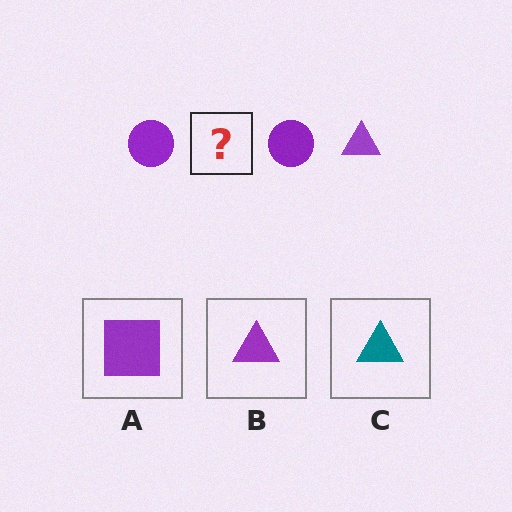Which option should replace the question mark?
Option B.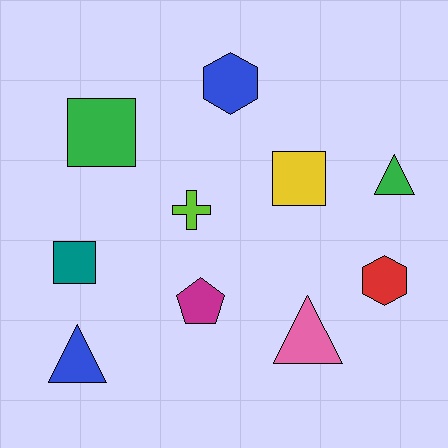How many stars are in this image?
There are no stars.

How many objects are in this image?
There are 10 objects.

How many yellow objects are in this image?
There is 1 yellow object.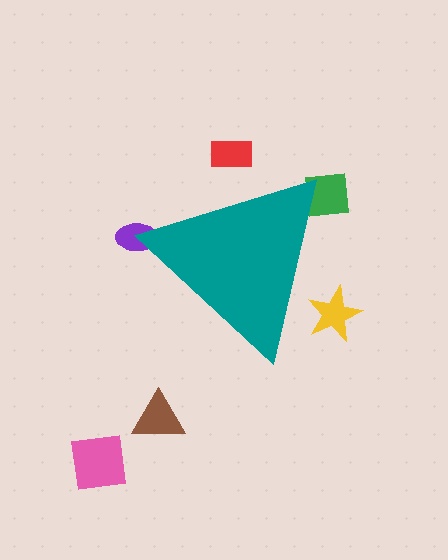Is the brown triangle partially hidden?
No, the brown triangle is fully visible.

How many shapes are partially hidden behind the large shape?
4 shapes are partially hidden.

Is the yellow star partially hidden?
Yes, the yellow star is partially hidden behind the teal triangle.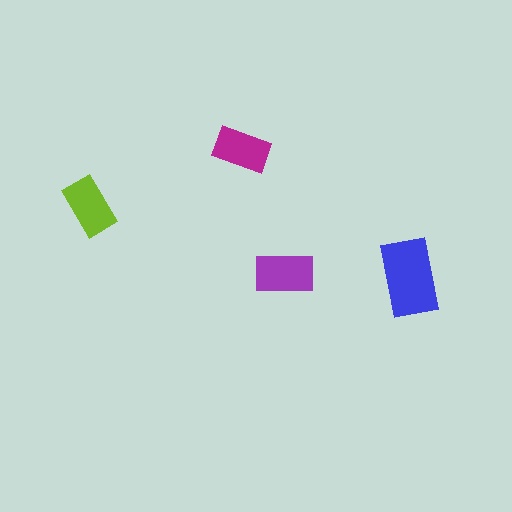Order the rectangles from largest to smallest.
the blue one, the purple one, the lime one, the magenta one.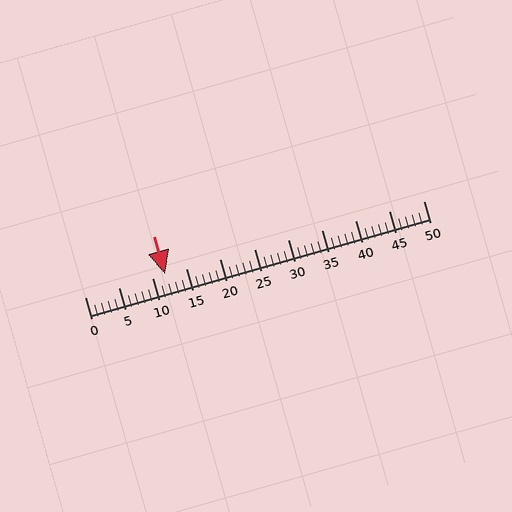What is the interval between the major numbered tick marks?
The major tick marks are spaced 5 units apart.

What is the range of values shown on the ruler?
The ruler shows values from 0 to 50.